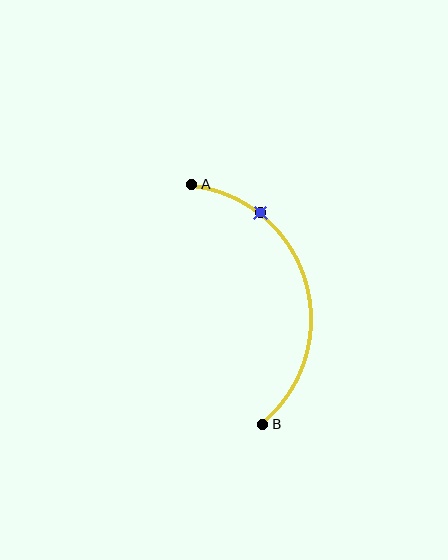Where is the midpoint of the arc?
The arc midpoint is the point on the curve farthest from the straight line joining A and B. It sits to the right of that line.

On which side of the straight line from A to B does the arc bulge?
The arc bulges to the right of the straight line connecting A and B.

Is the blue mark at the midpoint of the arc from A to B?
No. The blue mark lies on the arc but is closer to endpoint A. The arc midpoint would be at the point on the curve equidistant along the arc from both A and B.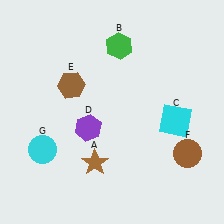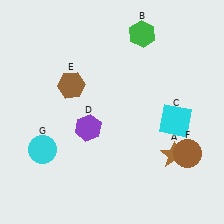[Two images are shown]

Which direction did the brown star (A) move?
The brown star (A) moved right.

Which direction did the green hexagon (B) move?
The green hexagon (B) moved right.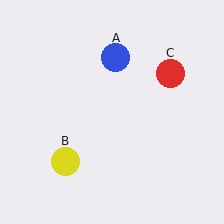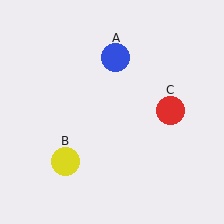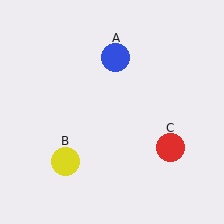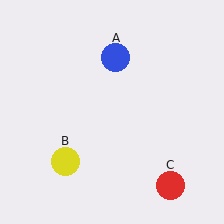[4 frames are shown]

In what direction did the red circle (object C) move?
The red circle (object C) moved down.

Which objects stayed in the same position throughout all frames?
Blue circle (object A) and yellow circle (object B) remained stationary.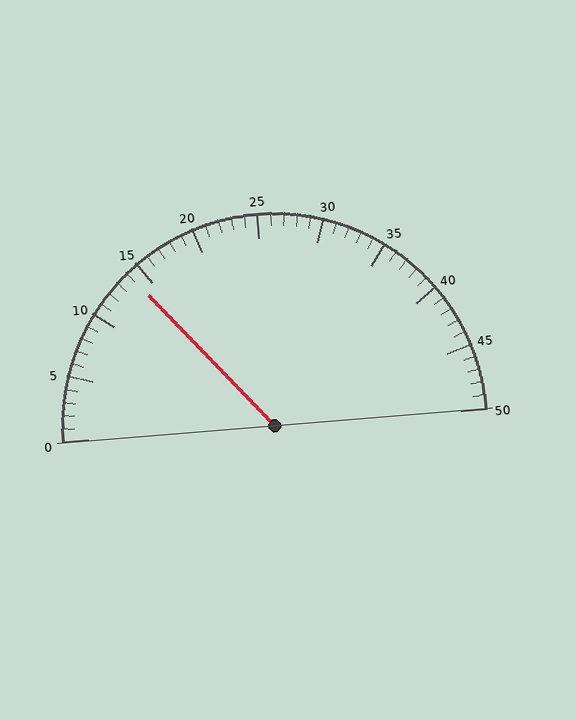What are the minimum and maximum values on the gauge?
The gauge ranges from 0 to 50.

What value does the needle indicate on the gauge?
The needle indicates approximately 14.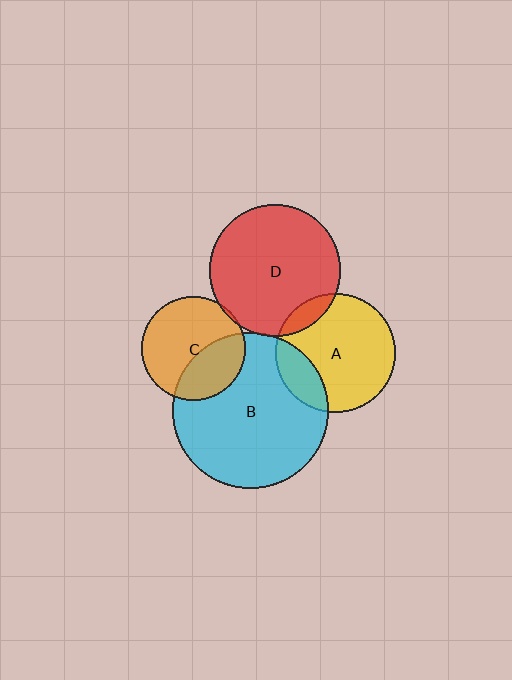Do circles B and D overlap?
Yes.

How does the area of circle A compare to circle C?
Approximately 1.3 times.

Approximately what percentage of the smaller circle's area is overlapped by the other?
Approximately 5%.